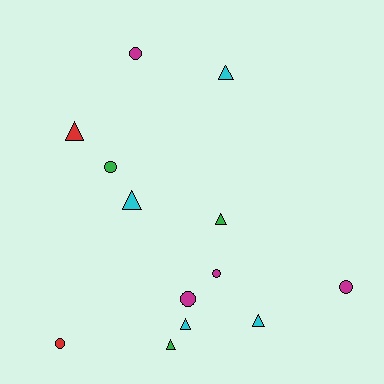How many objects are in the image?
There are 13 objects.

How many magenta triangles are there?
There are no magenta triangles.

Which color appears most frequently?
Magenta, with 4 objects.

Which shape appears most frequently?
Triangle, with 7 objects.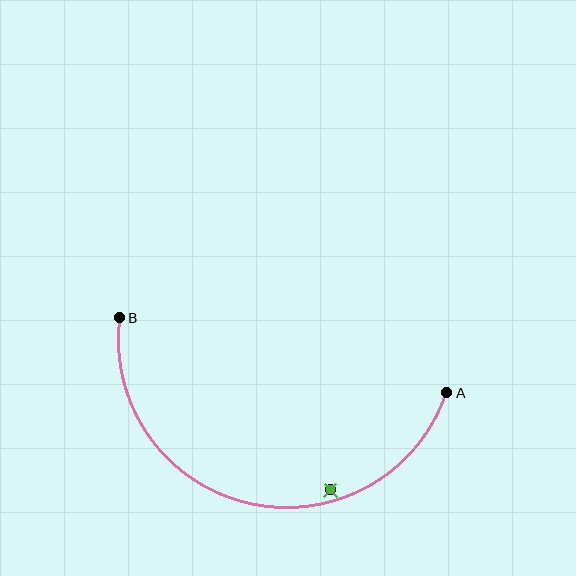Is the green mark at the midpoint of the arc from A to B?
No — the green mark does not lie on the arc at all. It sits slightly inside the curve.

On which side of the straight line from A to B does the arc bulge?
The arc bulges below the straight line connecting A and B.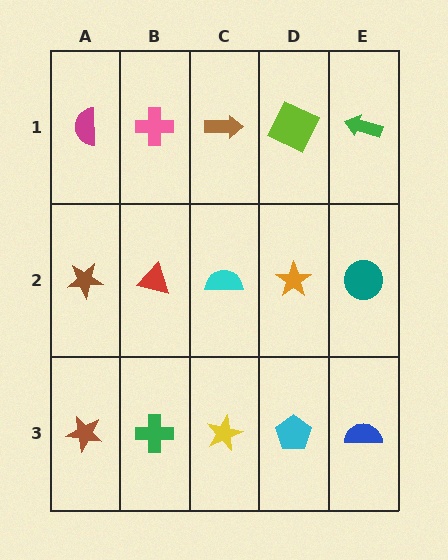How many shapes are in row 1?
5 shapes.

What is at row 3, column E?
A blue semicircle.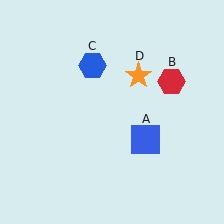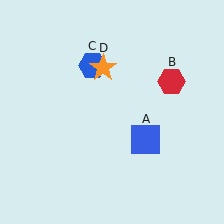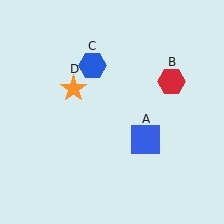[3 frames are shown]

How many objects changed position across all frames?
1 object changed position: orange star (object D).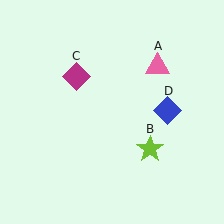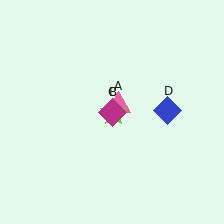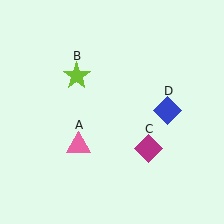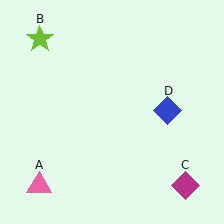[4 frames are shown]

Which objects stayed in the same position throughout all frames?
Blue diamond (object D) remained stationary.